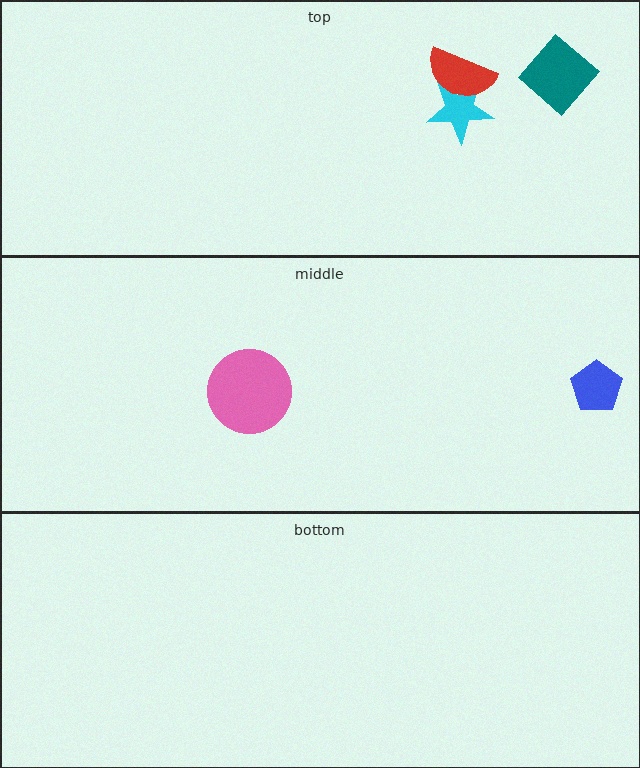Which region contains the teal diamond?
The top region.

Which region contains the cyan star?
The top region.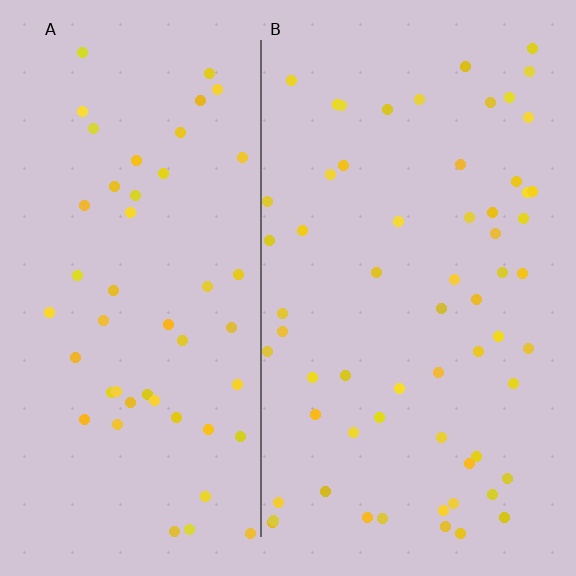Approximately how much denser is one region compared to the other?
Approximately 1.2× — region B over region A.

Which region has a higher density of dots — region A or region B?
B (the right).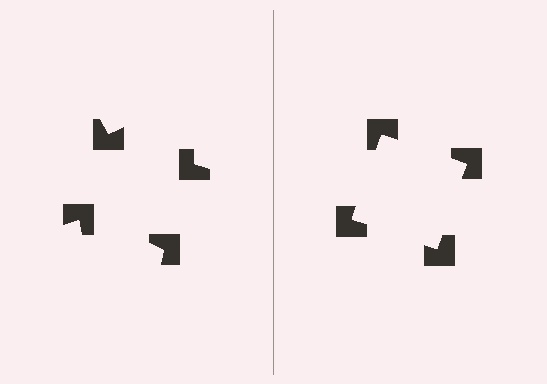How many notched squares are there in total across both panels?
8 — 4 on each side.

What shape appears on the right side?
An illusory square.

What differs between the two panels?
The notched squares are positioned identically on both sides; only the wedge orientations differ. On the right they align to a square; on the left they are misaligned.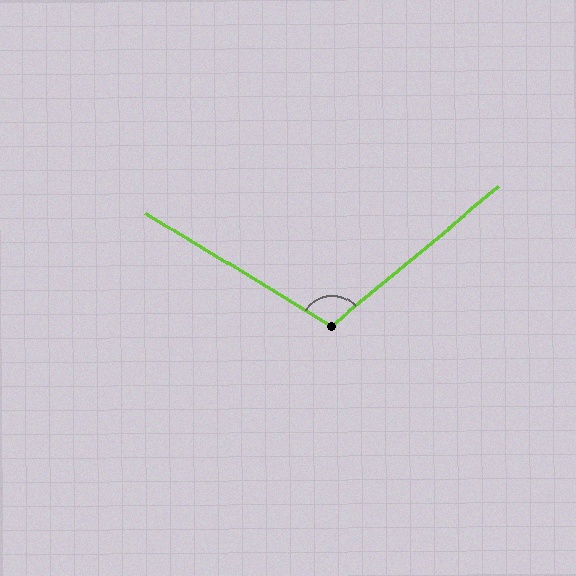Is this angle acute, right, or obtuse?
It is obtuse.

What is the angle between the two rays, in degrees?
Approximately 109 degrees.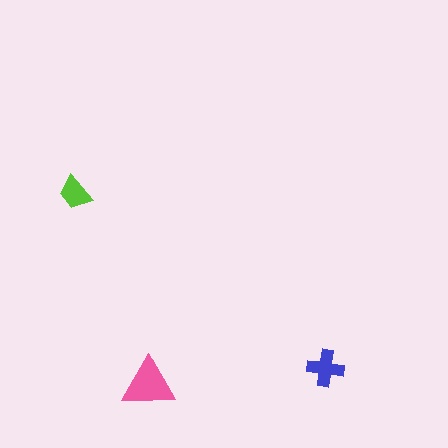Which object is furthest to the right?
The blue cross is rightmost.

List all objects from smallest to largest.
The lime trapezoid, the blue cross, the pink triangle.